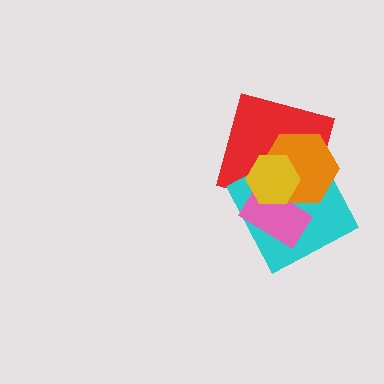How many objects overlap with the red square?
4 objects overlap with the red square.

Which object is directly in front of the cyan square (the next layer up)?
The orange hexagon is directly in front of the cyan square.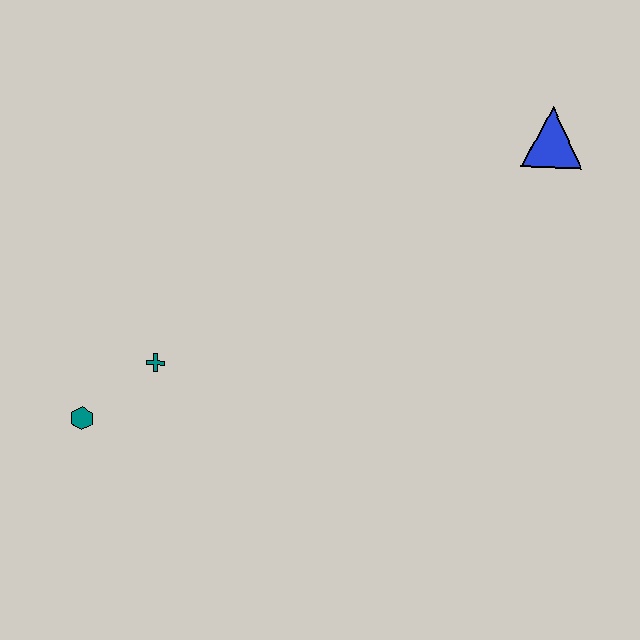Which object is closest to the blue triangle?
The teal cross is closest to the blue triangle.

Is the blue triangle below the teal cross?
No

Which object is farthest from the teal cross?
The blue triangle is farthest from the teal cross.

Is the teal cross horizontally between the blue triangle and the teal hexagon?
Yes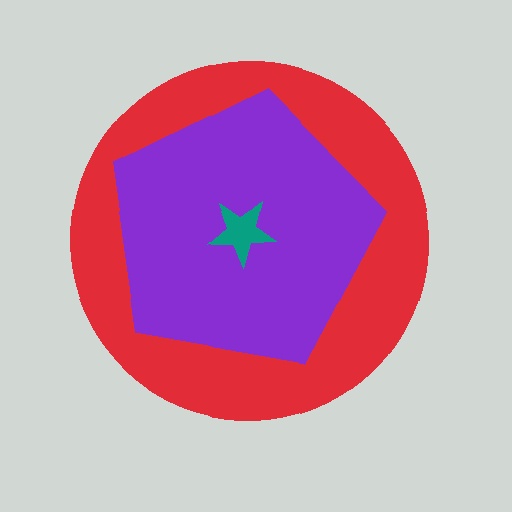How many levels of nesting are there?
3.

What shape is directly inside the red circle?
The purple pentagon.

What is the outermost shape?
The red circle.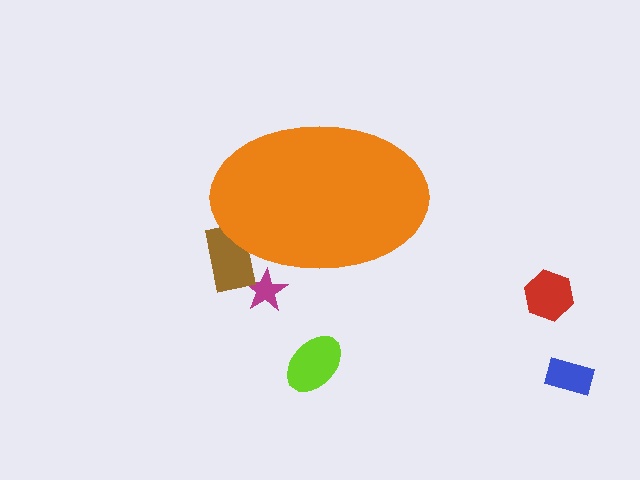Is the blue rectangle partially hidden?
No, the blue rectangle is fully visible.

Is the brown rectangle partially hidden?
Yes, the brown rectangle is partially hidden behind the orange ellipse.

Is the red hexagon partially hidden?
No, the red hexagon is fully visible.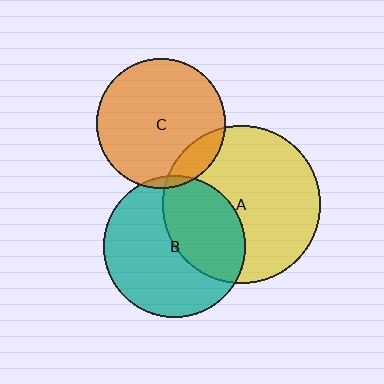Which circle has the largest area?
Circle A (yellow).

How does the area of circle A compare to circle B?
Approximately 1.2 times.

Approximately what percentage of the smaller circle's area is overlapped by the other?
Approximately 5%.